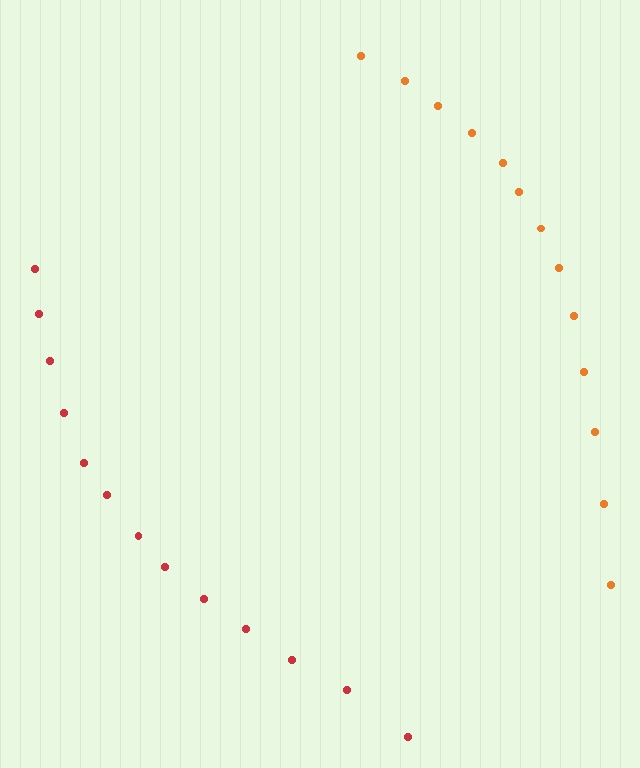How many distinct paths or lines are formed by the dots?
There are 2 distinct paths.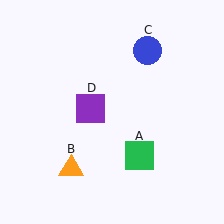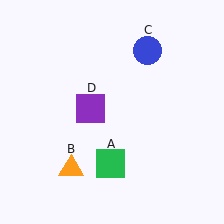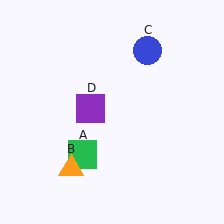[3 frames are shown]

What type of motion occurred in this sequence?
The green square (object A) rotated clockwise around the center of the scene.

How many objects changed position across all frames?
1 object changed position: green square (object A).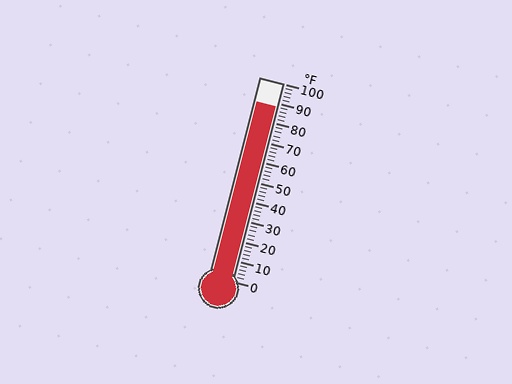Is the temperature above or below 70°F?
The temperature is above 70°F.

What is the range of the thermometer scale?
The thermometer scale ranges from 0°F to 100°F.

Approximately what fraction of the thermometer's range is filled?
The thermometer is filled to approximately 90% of its range.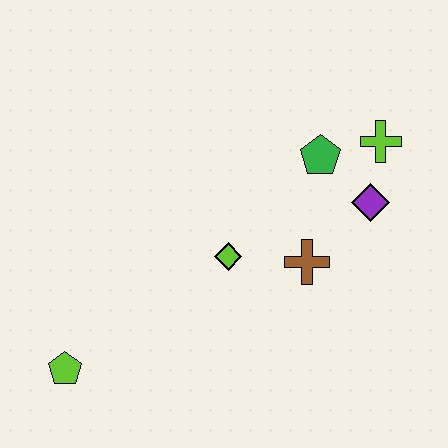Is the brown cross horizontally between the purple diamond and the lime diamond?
Yes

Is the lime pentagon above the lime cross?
No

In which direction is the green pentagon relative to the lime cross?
The green pentagon is to the left of the lime cross.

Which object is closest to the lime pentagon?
The lime diamond is closest to the lime pentagon.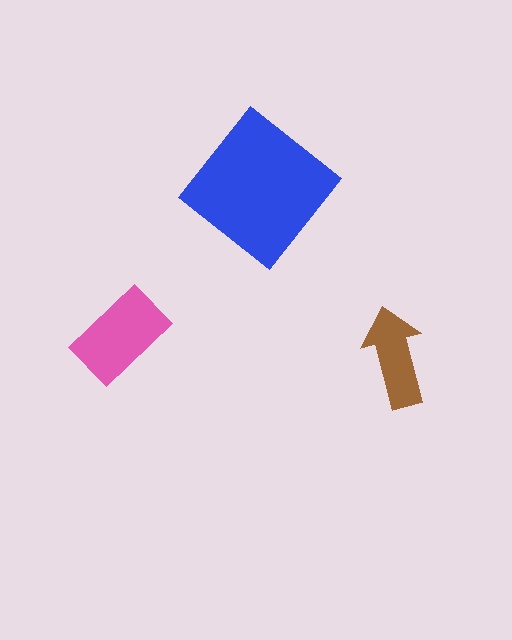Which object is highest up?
The blue diamond is topmost.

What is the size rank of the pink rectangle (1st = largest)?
2nd.